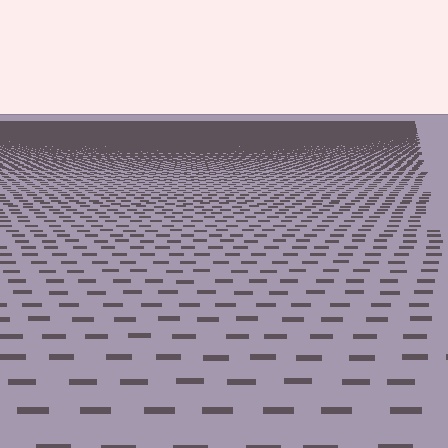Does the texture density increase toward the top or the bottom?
Density increases toward the top.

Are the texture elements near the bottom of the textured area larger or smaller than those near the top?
Larger. Near the bottom, elements are closer to the viewer and appear at a bigger on-screen size.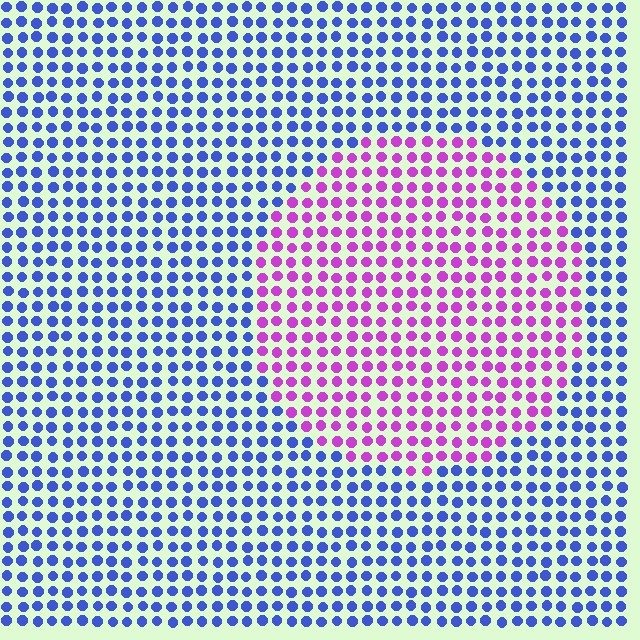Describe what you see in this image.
The image is filled with small blue elements in a uniform arrangement. A circle-shaped region is visible where the elements are tinted to a slightly different hue, forming a subtle color boundary.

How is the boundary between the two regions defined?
The boundary is defined purely by a slight shift in hue (about 66 degrees). Spacing, size, and orientation are identical on both sides.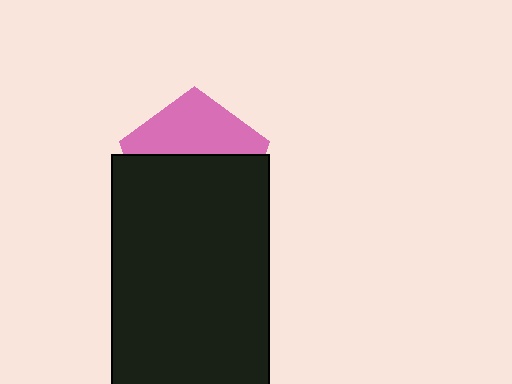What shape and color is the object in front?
The object in front is a black rectangle.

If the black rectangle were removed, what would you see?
You would see the complete pink pentagon.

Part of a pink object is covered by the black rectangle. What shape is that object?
It is a pentagon.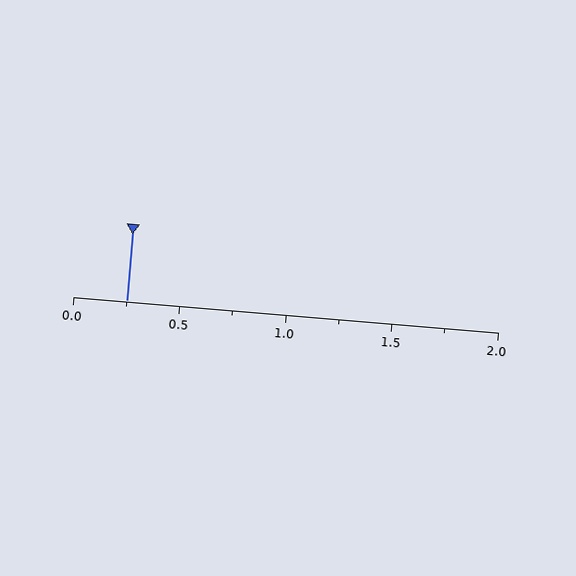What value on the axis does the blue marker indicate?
The marker indicates approximately 0.25.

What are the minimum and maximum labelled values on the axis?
The axis runs from 0.0 to 2.0.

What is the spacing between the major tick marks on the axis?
The major ticks are spaced 0.5 apart.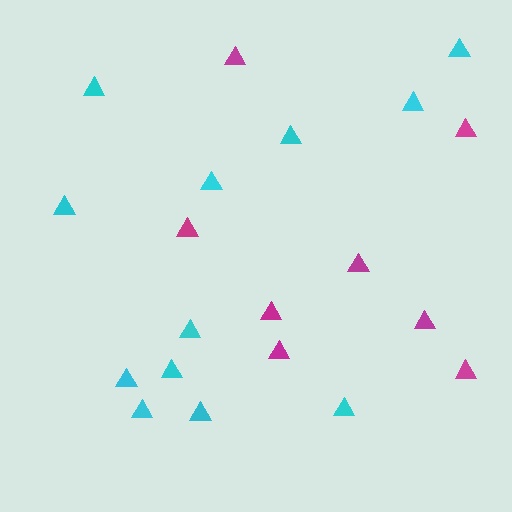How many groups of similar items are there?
There are 2 groups: one group of magenta triangles (8) and one group of cyan triangles (12).